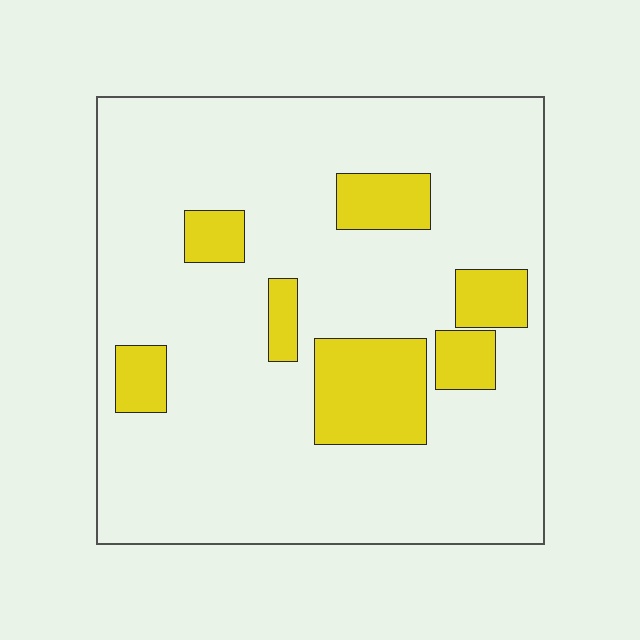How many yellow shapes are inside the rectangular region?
7.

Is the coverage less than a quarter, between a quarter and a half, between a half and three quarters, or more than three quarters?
Less than a quarter.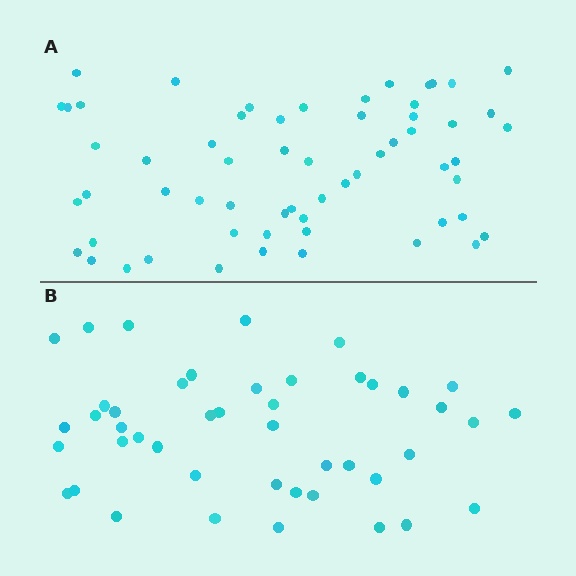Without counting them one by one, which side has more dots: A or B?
Region A (the top region) has more dots.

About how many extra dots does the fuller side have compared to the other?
Region A has approximately 15 more dots than region B.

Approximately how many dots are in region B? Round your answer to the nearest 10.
About 40 dots. (The exact count is 45, which rounds to 40.)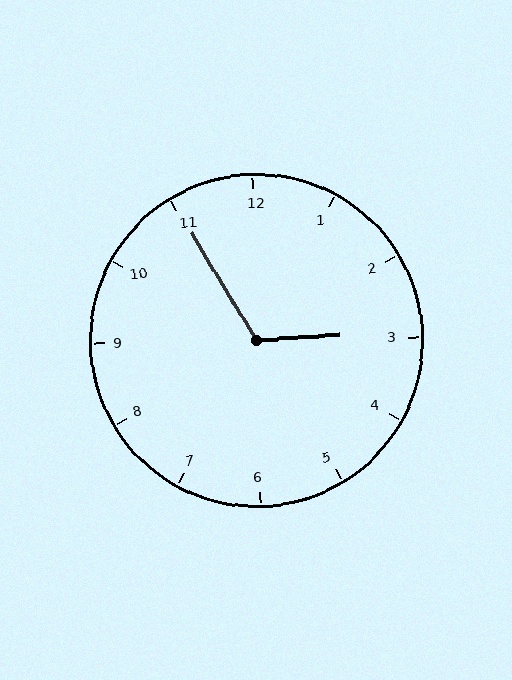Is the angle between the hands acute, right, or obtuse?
It is obtuse.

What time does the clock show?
2:55.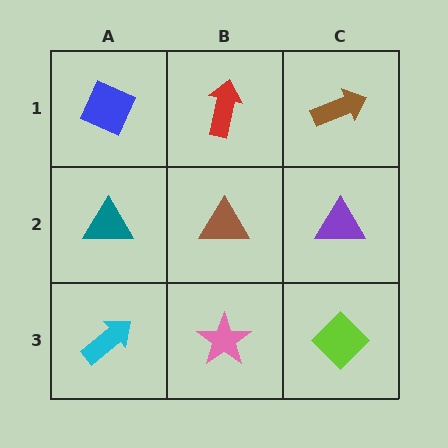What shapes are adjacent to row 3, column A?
A teal triangle (row 2, column A), a pink star (row 3, column B).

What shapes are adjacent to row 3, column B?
A brown triangle (row 2, column B), a cyan arrow (row 3, column A), a lime diamond (row 3, column C).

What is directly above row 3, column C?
A purple triangle.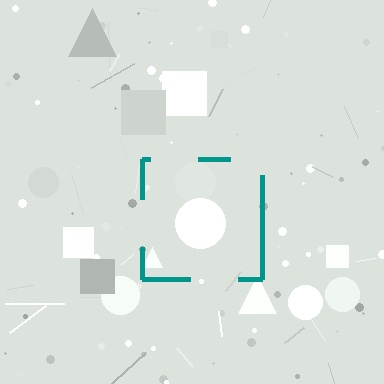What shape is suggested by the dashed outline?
The dashed outline suggests a square.